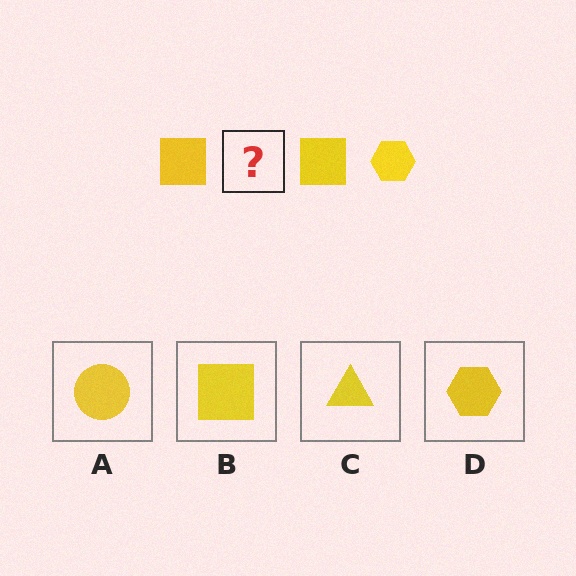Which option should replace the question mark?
Option D.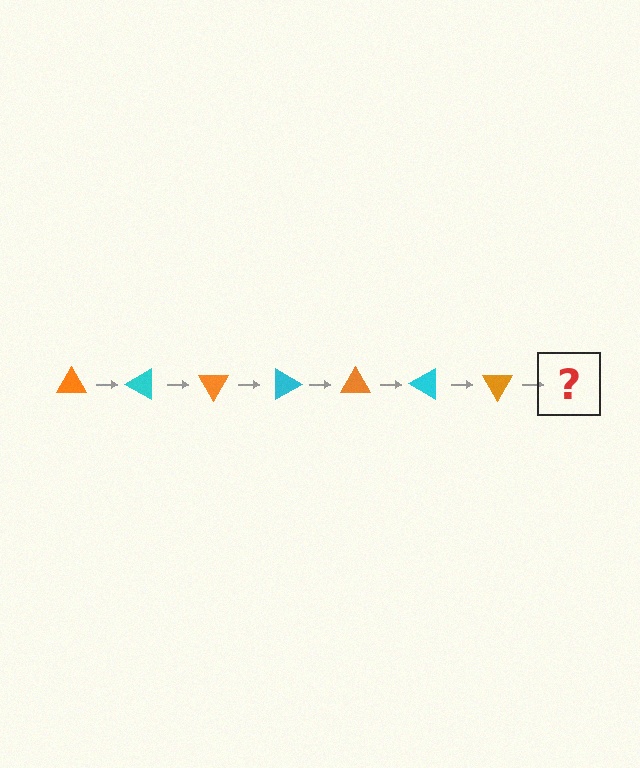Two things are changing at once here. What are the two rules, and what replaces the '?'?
The two rules are that it rotates 30 degrees each step and the color cycles through orange and cyan. The '?' should be a cyan triangle, rotated 210 degrees from the start.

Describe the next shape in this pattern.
It should be a cyan triangle, rotated 210 degrees from the start.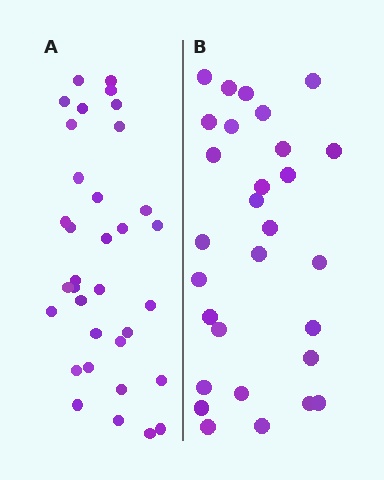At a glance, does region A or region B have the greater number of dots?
Region A (the left region) has more dots.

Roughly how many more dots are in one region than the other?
Region A has about 5 more dots than region B.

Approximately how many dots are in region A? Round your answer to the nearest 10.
About 30 dots. (The exact count is 34, which rounds to 30.)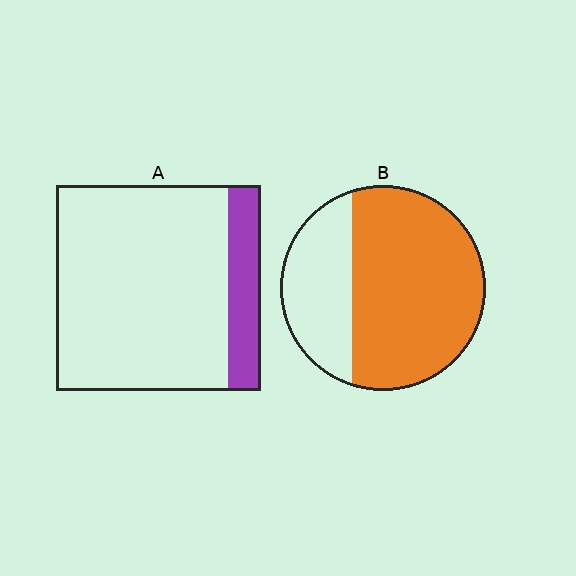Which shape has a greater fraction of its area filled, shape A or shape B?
Shape B.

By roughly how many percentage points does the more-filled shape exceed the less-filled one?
By roughly 55 percentage points (B over A).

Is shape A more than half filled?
No.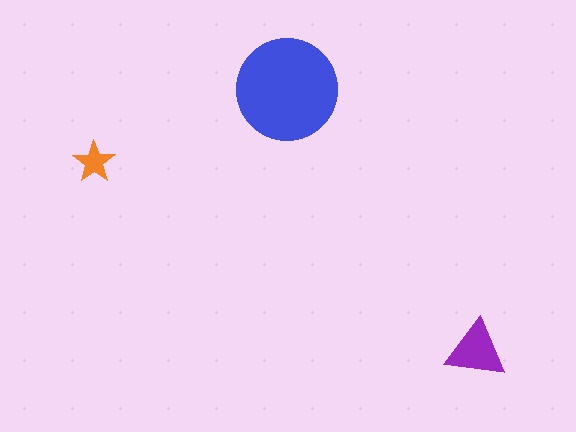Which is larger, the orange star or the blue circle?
The blue circle.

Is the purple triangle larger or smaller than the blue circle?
Smaller.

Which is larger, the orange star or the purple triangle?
The purple triangle.